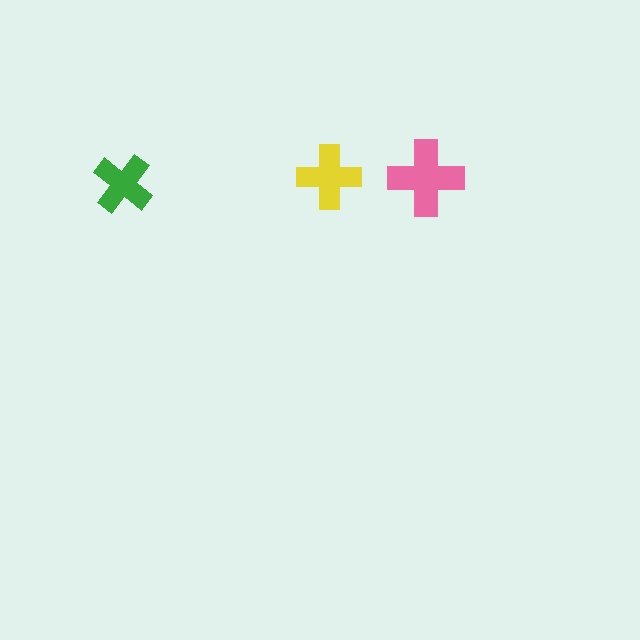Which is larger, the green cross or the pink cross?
The pink one.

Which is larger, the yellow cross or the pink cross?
The pink one.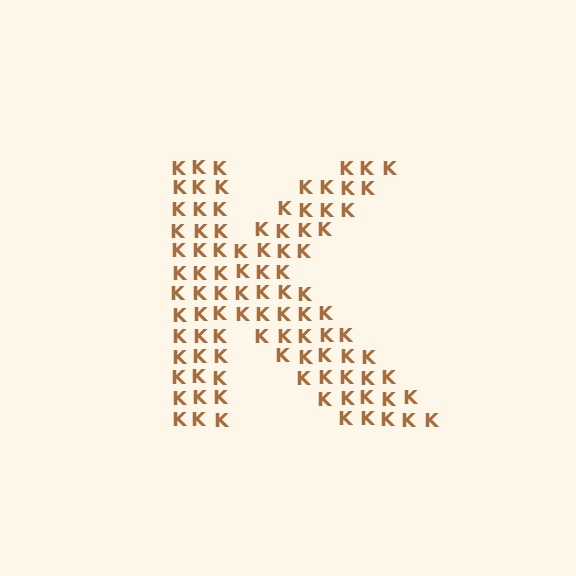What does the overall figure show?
The overall figure shows the letter K.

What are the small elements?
The small elements are letter K's.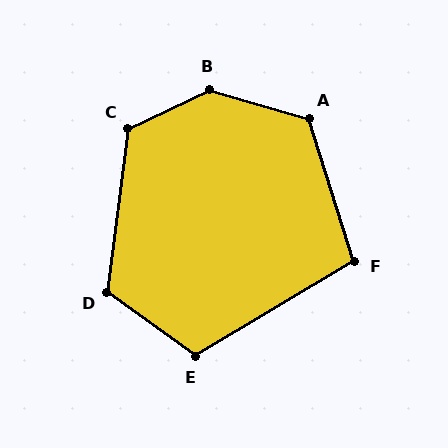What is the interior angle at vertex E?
Approximately 113 degrees (obtuse).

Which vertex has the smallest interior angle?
F, at approximately 103 degrees.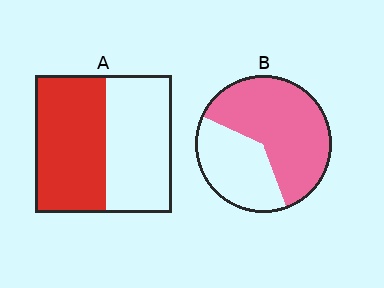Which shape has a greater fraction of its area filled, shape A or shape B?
Shape B.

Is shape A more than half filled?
Roughly half.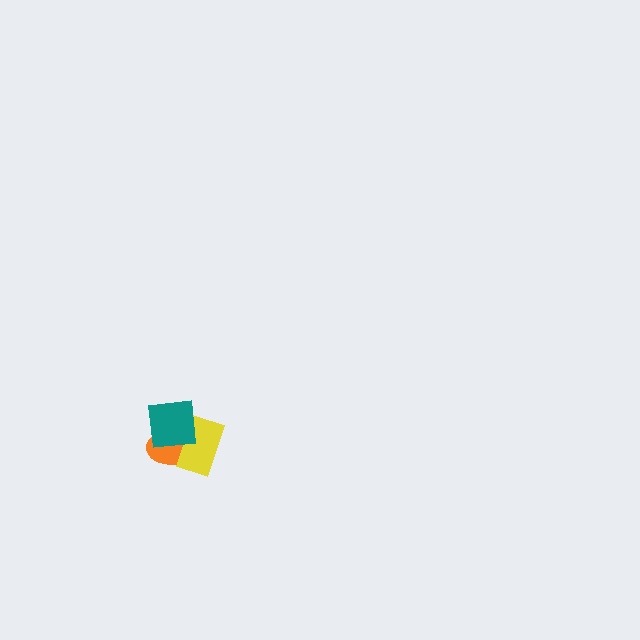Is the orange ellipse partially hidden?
Yes, it is partially covered by another shape.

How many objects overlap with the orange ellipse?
2 objects overlap with the orange ellipse.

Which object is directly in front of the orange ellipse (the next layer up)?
The yellow rectangle is directly in front of the orange ellipse.